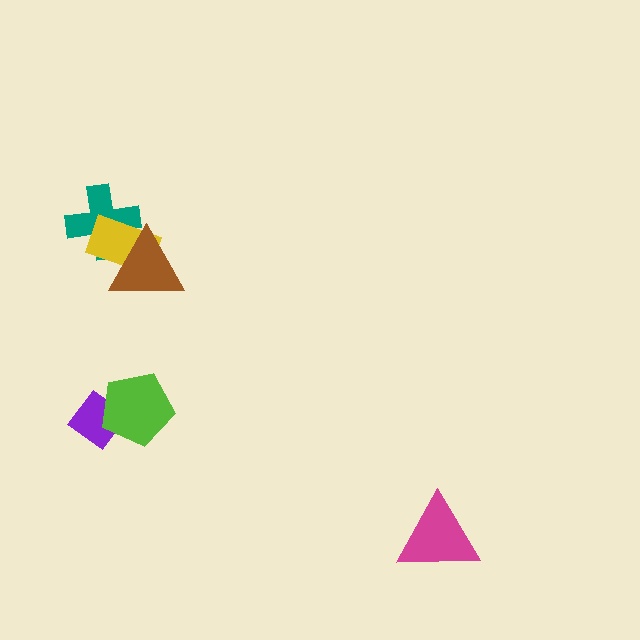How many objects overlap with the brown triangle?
2 objects overlap with the brown triangle.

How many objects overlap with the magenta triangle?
0 objects overlap with the magenta triangle.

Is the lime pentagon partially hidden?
No, no other shape covers it.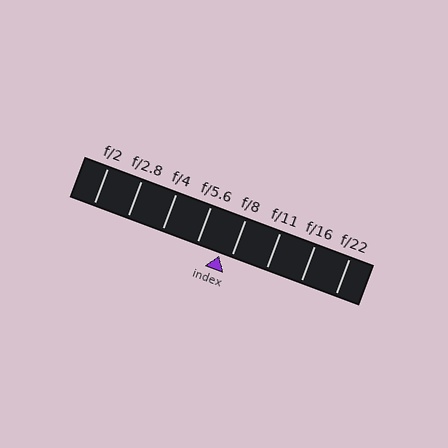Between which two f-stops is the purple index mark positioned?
The index mark is between f/5.6 and f/8.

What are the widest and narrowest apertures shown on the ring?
The widest aperture shown is f/2 and the narrowest is f/22.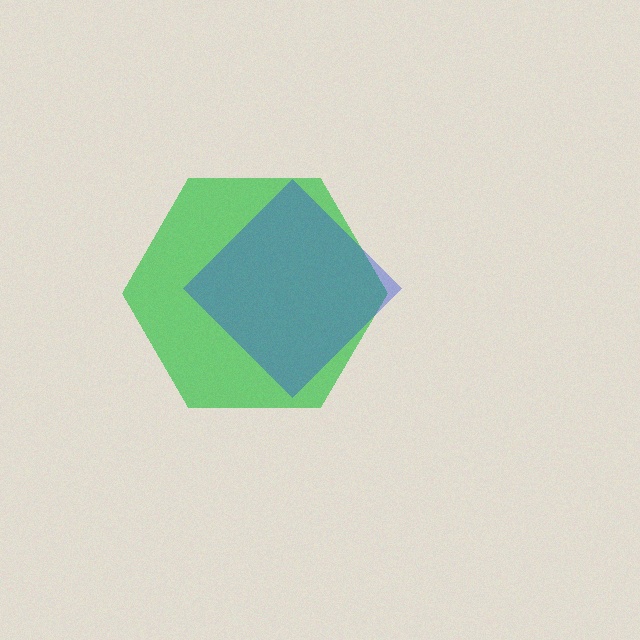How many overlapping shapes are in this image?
There are 2 overlapping shapes in the image.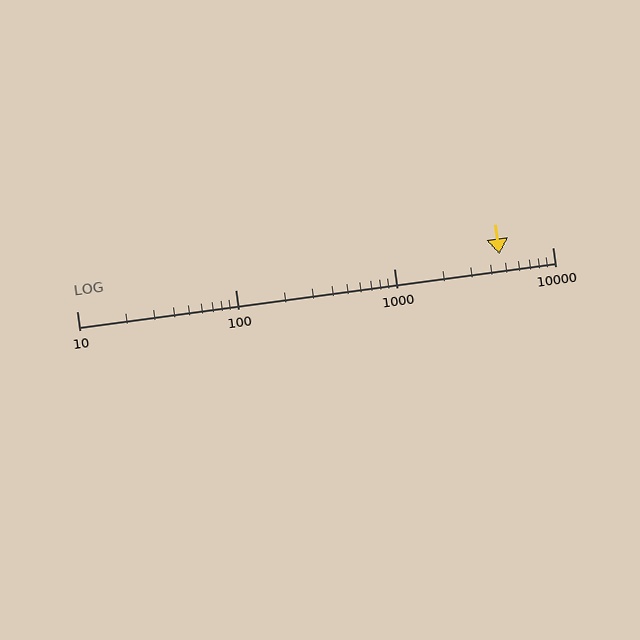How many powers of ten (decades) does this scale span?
The scale spans 3 decades, from 10 to 10000.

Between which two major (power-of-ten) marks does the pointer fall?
The pointer is between 1000 and 10000.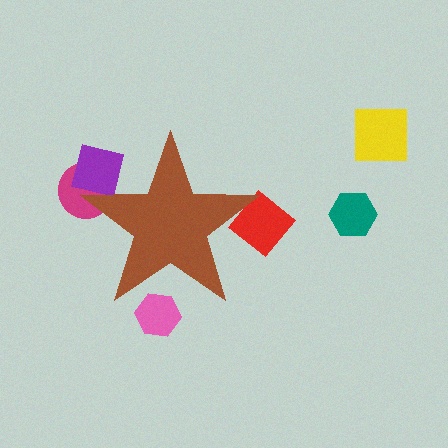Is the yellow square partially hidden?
No, the yellow square is fully visible.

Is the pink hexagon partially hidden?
Yes, the pink hexagon is partially hidden behind the brown star.